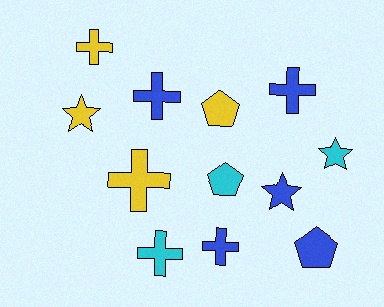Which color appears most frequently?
Blue, with 5 objects.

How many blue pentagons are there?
There is 1 blue pentagon.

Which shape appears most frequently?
Cross, with 6 objects.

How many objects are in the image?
There are 12 objects.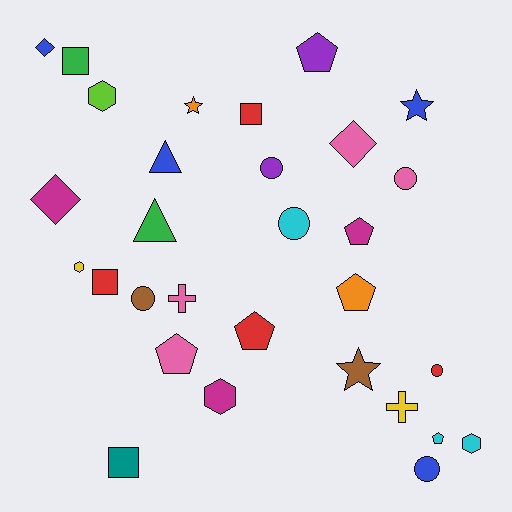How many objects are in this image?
There are 30 objects.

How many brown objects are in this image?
There are 2 brown objects.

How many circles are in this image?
There are 6 circles.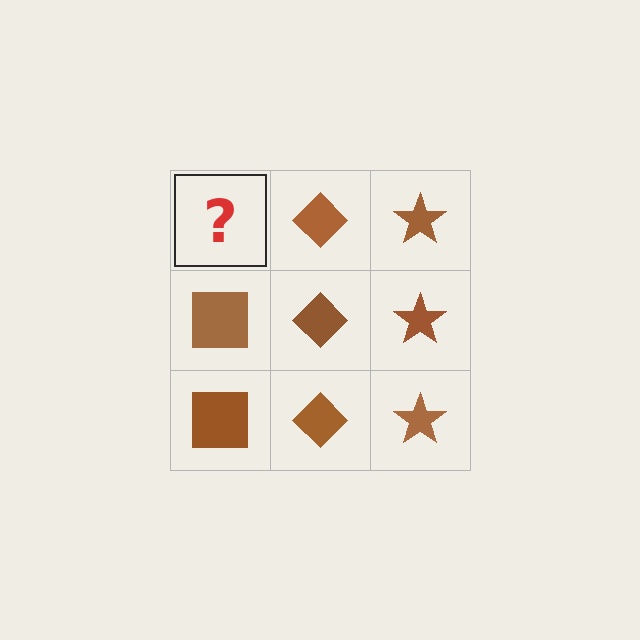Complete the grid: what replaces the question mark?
The question mark should be replaced with a brown square.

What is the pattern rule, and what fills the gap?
The rule is that each column has a consistent shape. The gap should be filled with a brown square.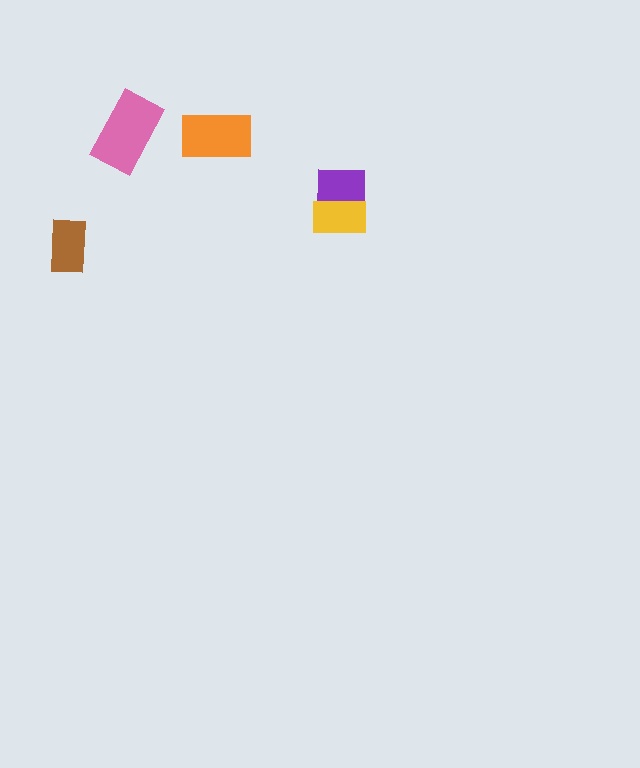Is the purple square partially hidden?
Yes, it is partially covered by another shape.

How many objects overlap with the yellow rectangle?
1 object overlaps with the yellow rectangle.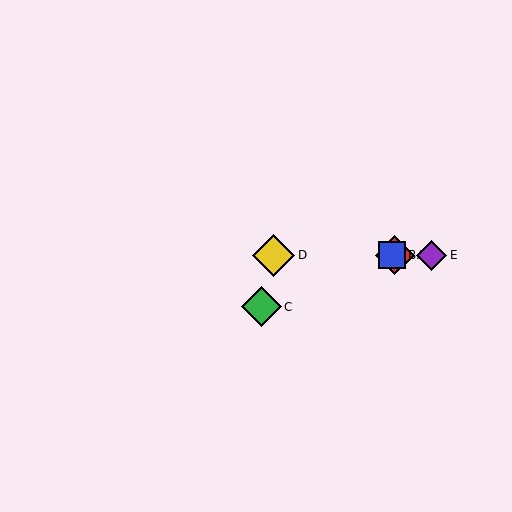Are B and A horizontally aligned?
Yes, both are at y≈255.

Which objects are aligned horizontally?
Objects A, B, D, E are aligned horizontally.